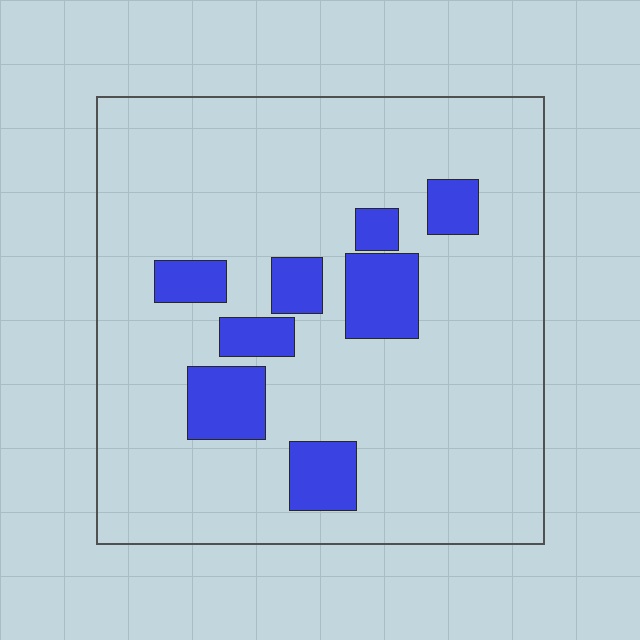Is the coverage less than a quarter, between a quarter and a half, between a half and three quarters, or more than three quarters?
Less than a quarter.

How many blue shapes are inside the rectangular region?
8.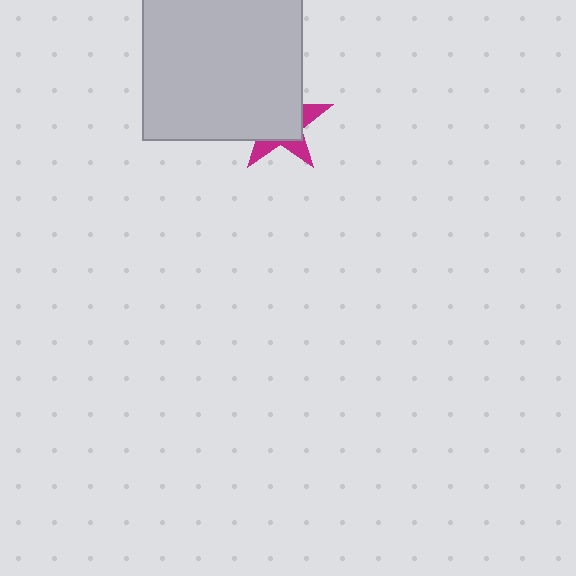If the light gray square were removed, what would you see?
You would see the complete magenta star.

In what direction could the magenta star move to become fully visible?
The magenta star could move toward the lower-right. That would shift it out from behind the light gray square entirely.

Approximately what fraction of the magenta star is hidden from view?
Roughly 69% of the magenta star is hidden behind the light gray square.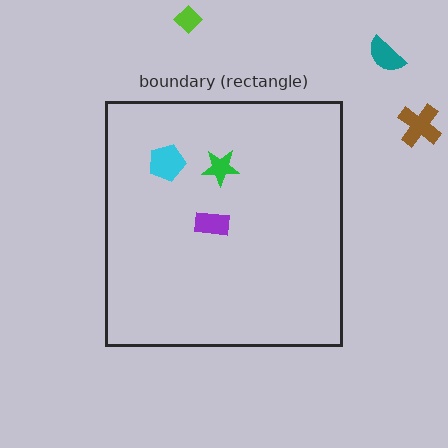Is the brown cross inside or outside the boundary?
Outside.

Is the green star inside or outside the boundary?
Inside.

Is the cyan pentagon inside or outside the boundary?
Inside.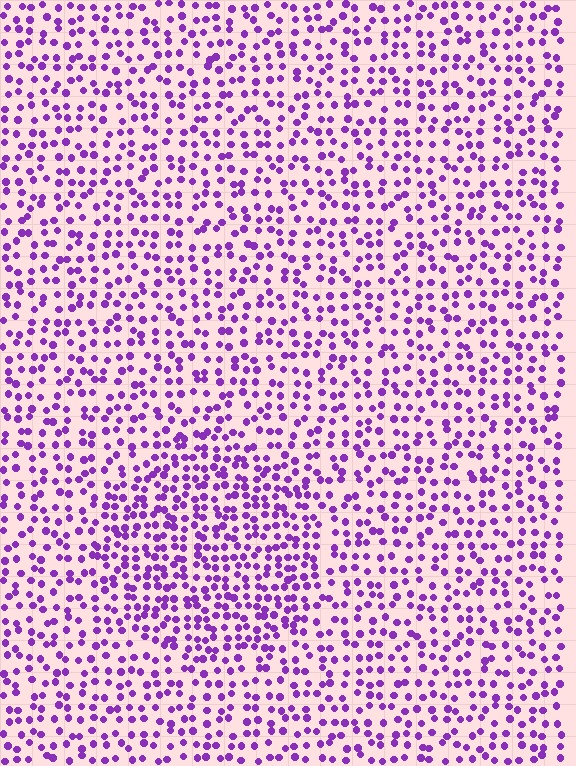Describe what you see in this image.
The image contains small purple elements arranged at two different densities. A circle-shaped region is visible where the elements are more densely packed than the surrounding area.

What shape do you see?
I see a circle.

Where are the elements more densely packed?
The elements are more densely packed inside the circle boundary.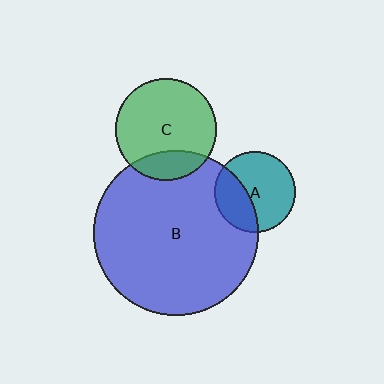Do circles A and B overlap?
Yes.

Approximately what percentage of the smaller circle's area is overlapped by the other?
Approximately 35%.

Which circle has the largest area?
Circle B (blue).